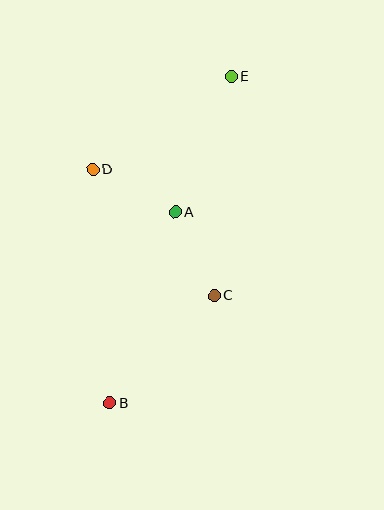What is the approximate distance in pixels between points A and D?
The distance between A and D is approximately 92 pixels.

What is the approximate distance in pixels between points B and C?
The distance between B and C is approximately 150 pixels.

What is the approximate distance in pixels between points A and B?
The distance between A and B is approximately 202 pixels.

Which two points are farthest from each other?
Points B and E are farthest from each other.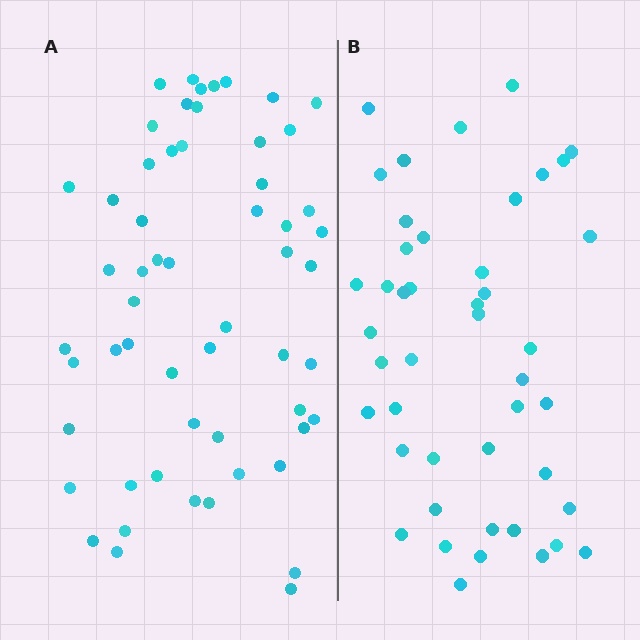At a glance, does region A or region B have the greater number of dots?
Region A (the left region) has more dots.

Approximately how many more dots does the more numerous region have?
Region A has roughly 12 or so more dots than region B.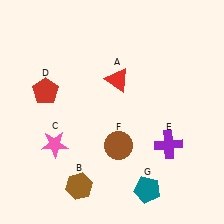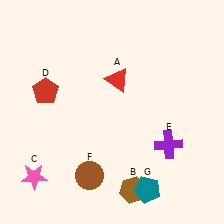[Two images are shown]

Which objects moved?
The objects that moved are: the brown hexagon (B), the pink star (C), the brown circle (F).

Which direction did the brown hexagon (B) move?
The brown hexagon (B) moved right.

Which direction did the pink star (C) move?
The pink star (C) moved down.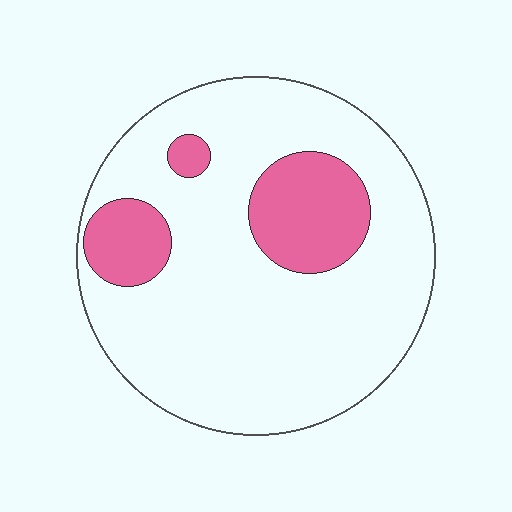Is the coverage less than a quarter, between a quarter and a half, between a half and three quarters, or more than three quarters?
Less than a quarter.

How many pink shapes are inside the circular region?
3.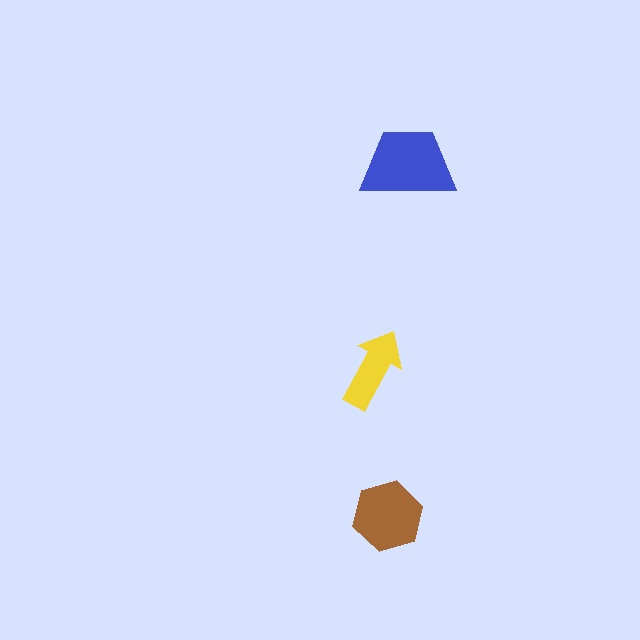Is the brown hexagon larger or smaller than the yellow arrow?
Larger.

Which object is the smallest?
The yellow arrow.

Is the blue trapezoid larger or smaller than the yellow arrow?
Larger.